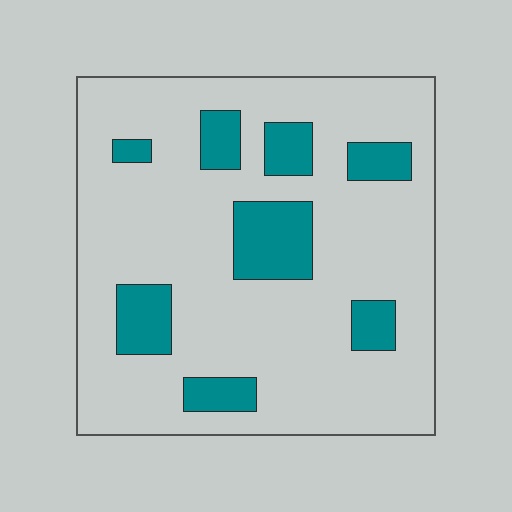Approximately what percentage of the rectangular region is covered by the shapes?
Approximately 20%.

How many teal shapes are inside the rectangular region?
8.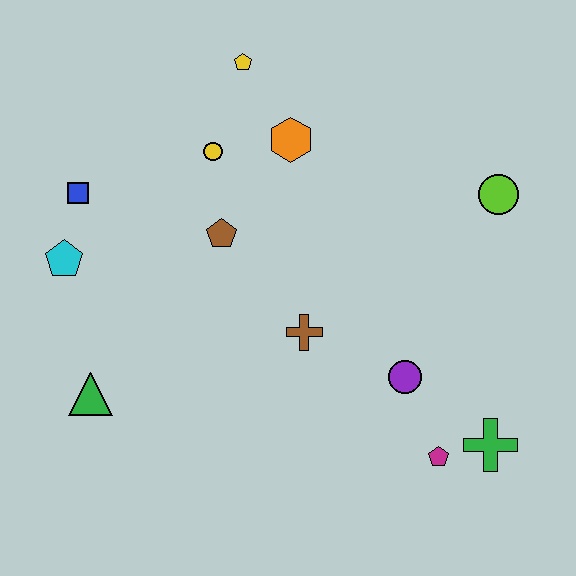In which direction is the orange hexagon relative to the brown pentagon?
The orange hexagon is above the brown pentagon.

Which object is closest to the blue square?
The cyan pentagon is closest to the blue square.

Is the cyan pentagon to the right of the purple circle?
No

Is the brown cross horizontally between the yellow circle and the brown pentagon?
No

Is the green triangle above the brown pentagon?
No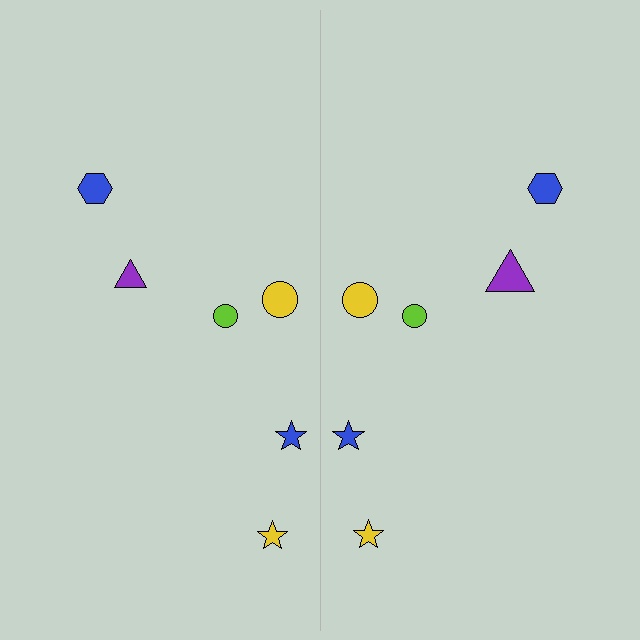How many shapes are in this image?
There are 12 shapes in this image.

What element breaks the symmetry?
The purple triangle on the right side has a different size than its mirror counterpart.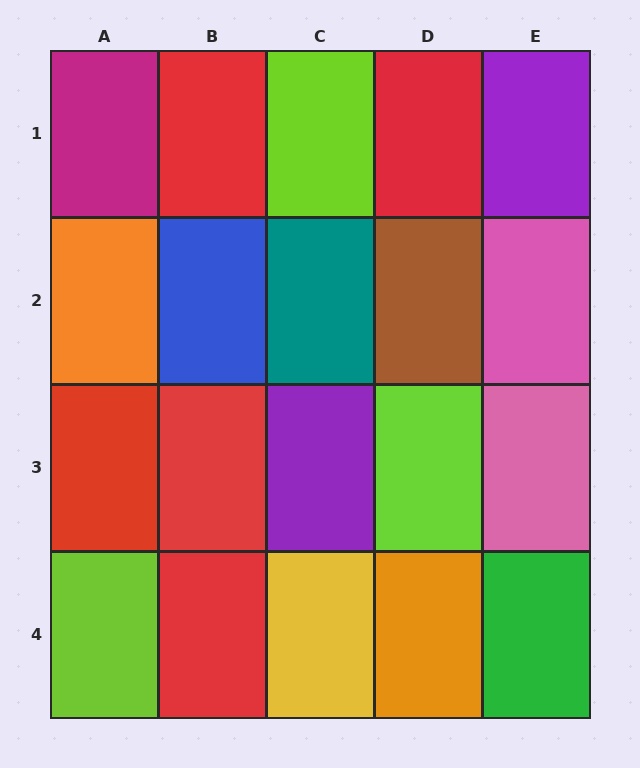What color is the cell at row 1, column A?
Magenta.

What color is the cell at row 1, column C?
Lime.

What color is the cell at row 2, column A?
Orange.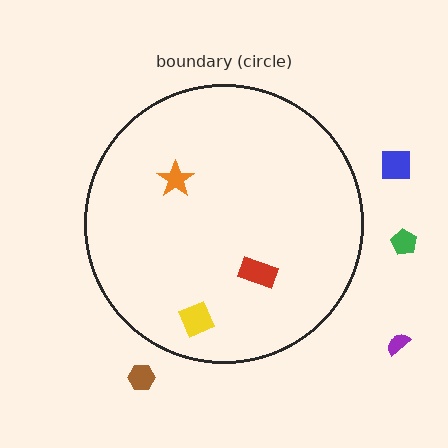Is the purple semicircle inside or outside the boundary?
Outside.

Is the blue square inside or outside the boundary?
Outside.